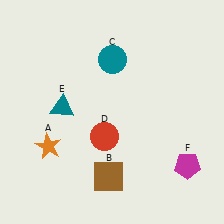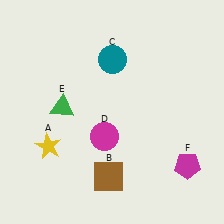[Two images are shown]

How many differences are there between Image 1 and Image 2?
There are 3 differences between the two images.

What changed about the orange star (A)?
In Image 1, A is orange. In Image 2, it changed to yellow.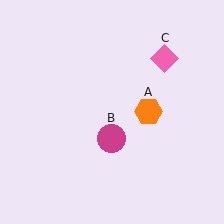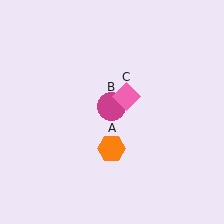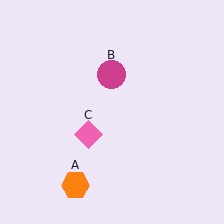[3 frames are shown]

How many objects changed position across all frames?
3 objects changed position: orange hexagon (object A), magenta circle (object B), pink diamond (object C).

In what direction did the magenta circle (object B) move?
The magenta circle (object B) moved up.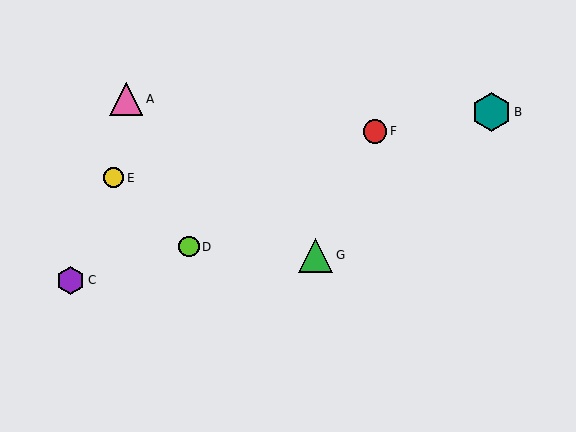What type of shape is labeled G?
Shape G is a green triangle.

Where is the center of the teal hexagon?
The center of the teal hexagon is at (491, 112).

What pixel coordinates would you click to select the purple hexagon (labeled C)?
Click at (71, 280) to select the purple hexagon C.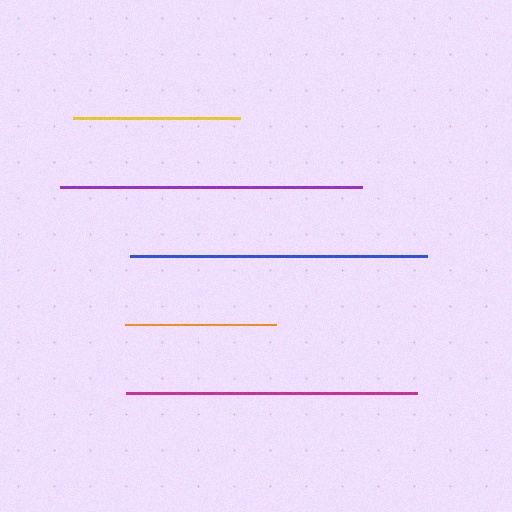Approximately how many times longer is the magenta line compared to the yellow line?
The magenta line is approximately 1.7 times the length of the yellow line.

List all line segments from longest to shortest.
From longest to shortest: purple, blue, magenta, yellow, orange.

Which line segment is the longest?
The purple line is the longest at approximately 302 pixels.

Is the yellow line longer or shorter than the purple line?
The purple line is longer than the yellow line.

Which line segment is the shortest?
The orange line is the shortest at approximately 150 pixels.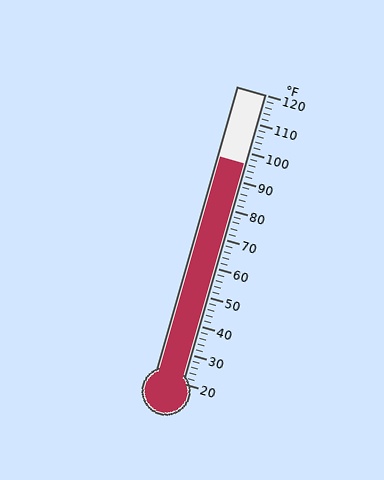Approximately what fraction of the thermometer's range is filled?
The thermometer is filled to approximately 75% of its range.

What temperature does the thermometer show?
The thermometer shows approximately 96°F.